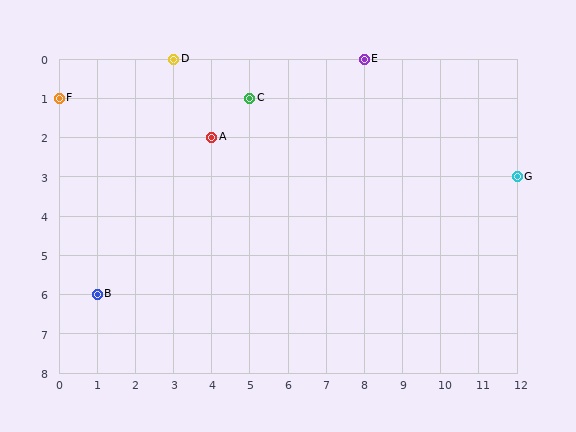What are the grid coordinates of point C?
Point C is at grid coordinates (5, 1).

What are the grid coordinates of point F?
Point F is at grid coordinates (0, 1).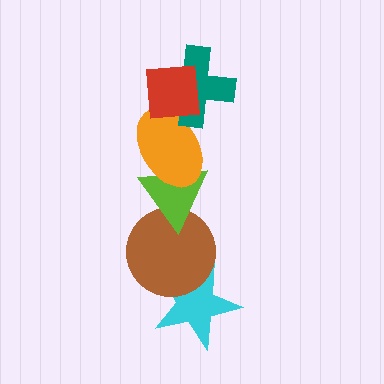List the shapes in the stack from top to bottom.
From top to bottom: the red square, the teal cross, the orange ellipse, the lime triangle, the brown circle, the cyan star.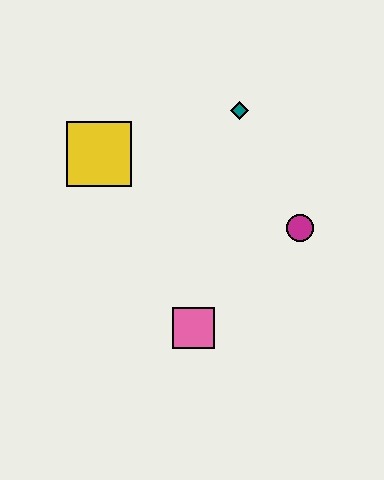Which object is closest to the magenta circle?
The teal diamond is closest to the magenta circle.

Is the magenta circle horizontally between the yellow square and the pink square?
No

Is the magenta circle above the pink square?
Yes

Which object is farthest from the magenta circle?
The yellow square is farthest from the magenta circle.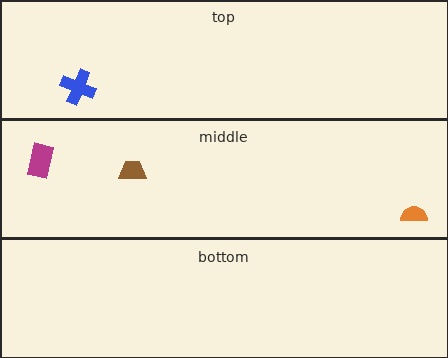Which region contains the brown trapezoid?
The middle region.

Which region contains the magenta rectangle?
The middle region.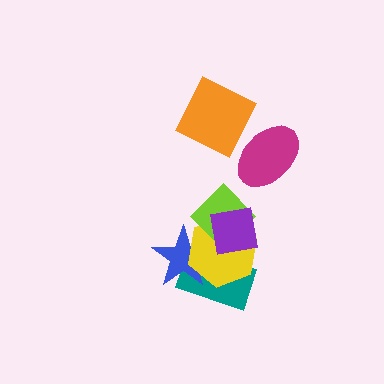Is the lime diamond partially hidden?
Yes, it is partially covered by another shape.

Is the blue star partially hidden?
Yes, it is partially covered by another shape.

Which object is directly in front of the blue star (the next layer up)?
The yellow hexagon is directly in front of the blue star.